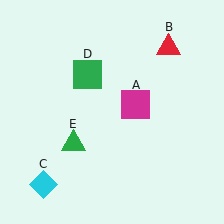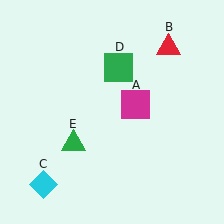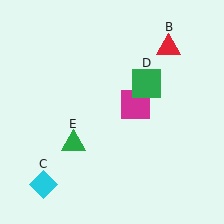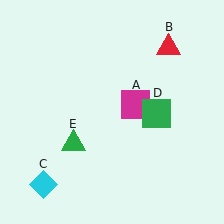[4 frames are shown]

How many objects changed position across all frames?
1 object changed position: green square (object D).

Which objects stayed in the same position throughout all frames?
Magenta square (object A) and red triangle (object B) and cyan diamond (object C) and green triangle (object E) remained stationary.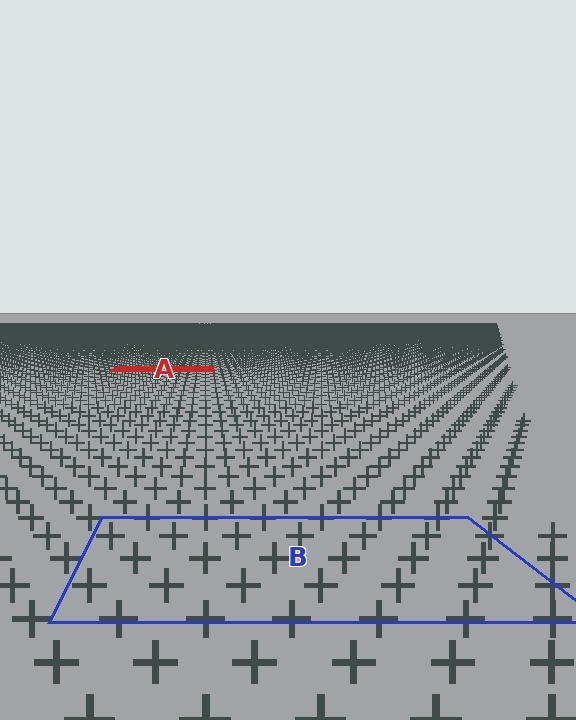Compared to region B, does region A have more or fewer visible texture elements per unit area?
Region A has more texture elements per unit area — they are packed more densely because it is farther away.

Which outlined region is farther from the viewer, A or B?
Region A is farther from the viewer — the texture elements inside it appear smaller and more densely packed.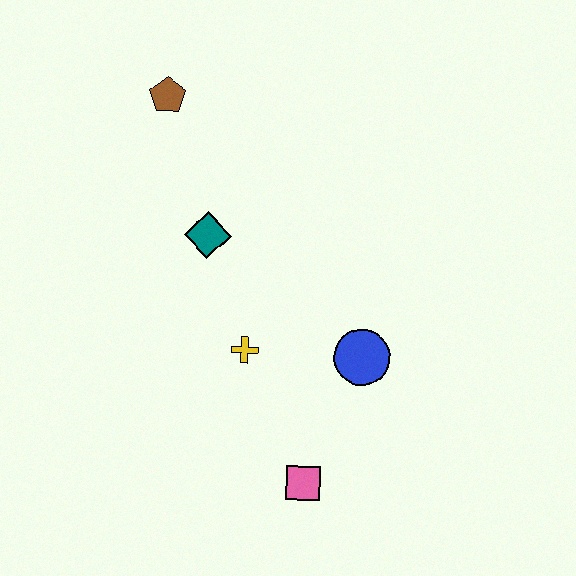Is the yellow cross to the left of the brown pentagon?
No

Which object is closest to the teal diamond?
The yellow cross is closest to the teal diamond.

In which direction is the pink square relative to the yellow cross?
The pink square is below the yellow cross.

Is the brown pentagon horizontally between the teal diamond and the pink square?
No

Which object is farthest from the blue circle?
The brown pentagon is farthest from the blue circle.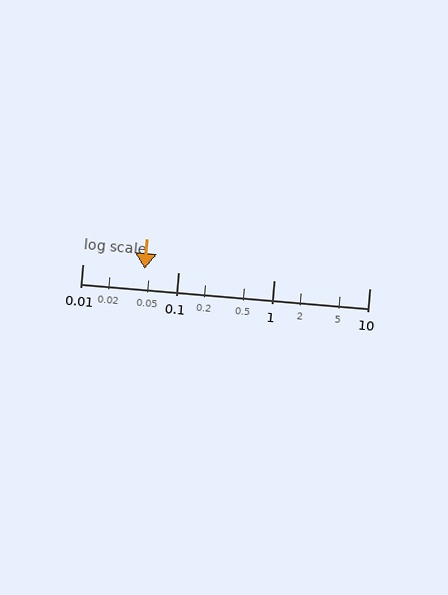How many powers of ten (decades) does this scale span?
The scale spans 3 decades, from 0.01 to 10.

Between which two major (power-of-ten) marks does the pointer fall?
The pointer is between 0.01 and 0.1.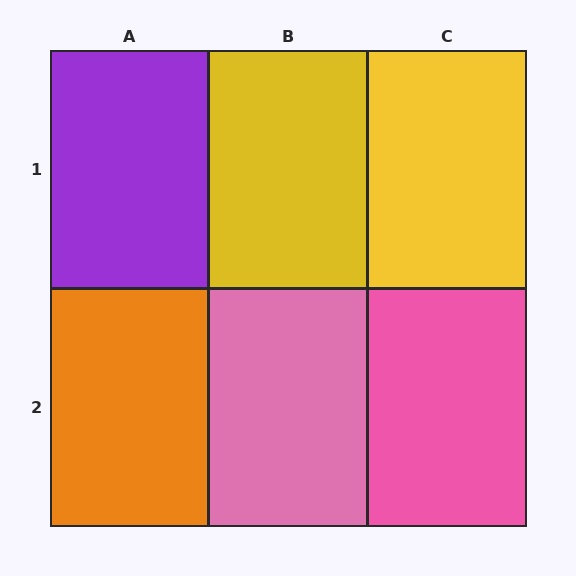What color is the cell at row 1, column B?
Yellow.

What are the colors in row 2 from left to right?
Orange, pink, pink.